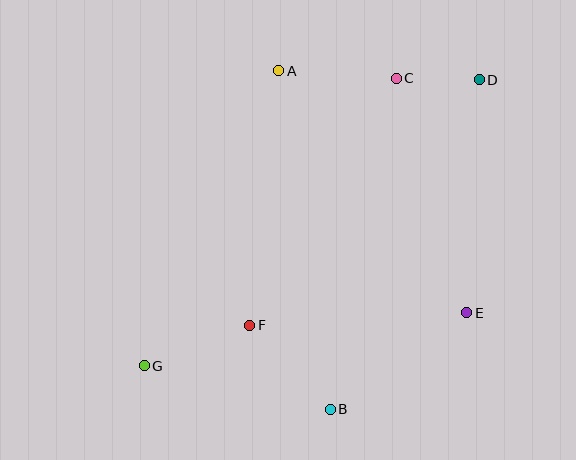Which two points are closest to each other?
Points C and D are closest to each other.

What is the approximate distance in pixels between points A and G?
The distance between A and G is approximately 324 pixels.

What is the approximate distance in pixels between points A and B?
The distance between A and B is approximately 342 pixels.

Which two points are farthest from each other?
Points D and G are farthest from each other.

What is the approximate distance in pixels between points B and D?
The distance between B and D is approximately 361 pixels.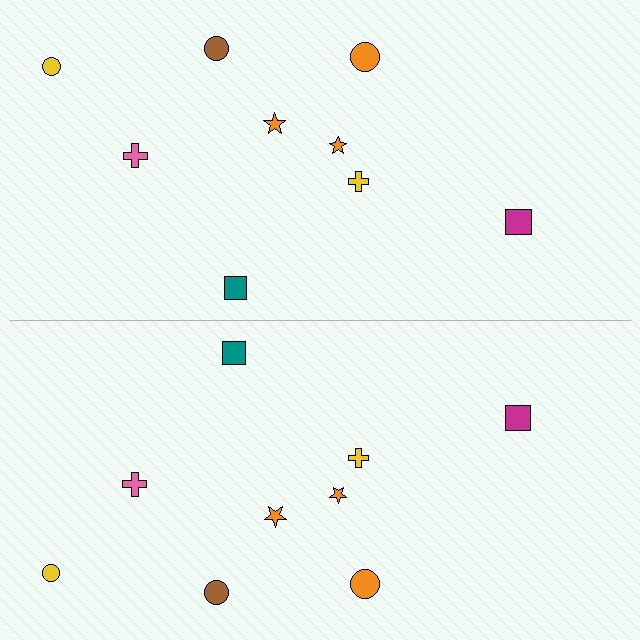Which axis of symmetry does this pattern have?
The pattern has a horizontal axis of symmetry running through the center of the image.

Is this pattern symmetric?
Yes, this pattern has bilateral (reflection) symmetry.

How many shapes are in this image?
There are 18 shapes in this image.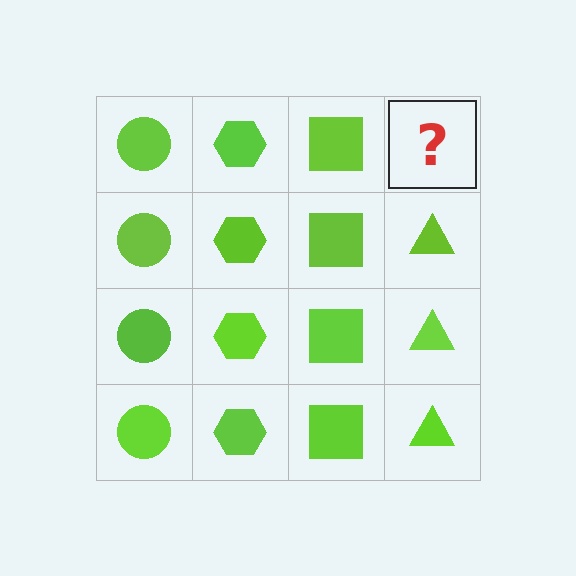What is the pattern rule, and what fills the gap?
The rule is that each column has a consistent shape. The gap should be filled with a lime triangle.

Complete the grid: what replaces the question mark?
The question mark should be replaced with a lime triangle.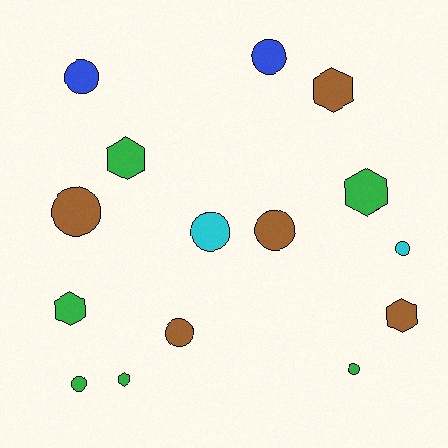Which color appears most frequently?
Green, with 6 objects.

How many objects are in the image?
There are 15 objects.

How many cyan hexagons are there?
There are no cyan hexagons.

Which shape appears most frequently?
Circle, with 9 objects.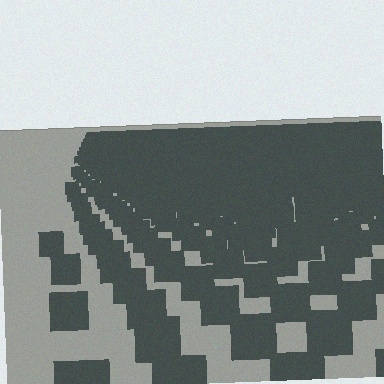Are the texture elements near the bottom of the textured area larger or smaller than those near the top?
Larger. Near the bottom, elements are closer to the viewer and appear at a bigger on-screen size.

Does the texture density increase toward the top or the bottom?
Density increases toward the top.